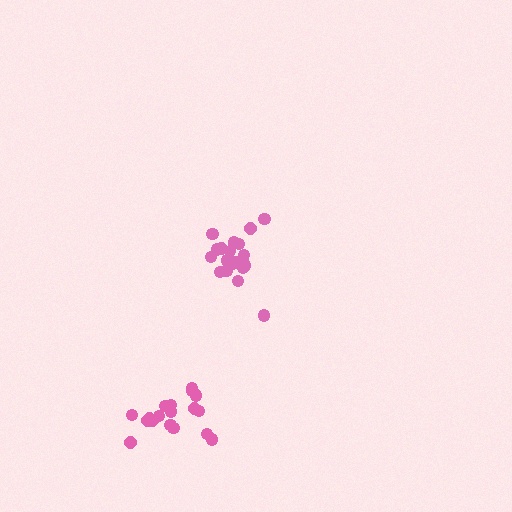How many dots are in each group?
Group 1: 21 dots, Group 2: 18 dots (39 total).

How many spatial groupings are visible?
There are 2 spatial groupings.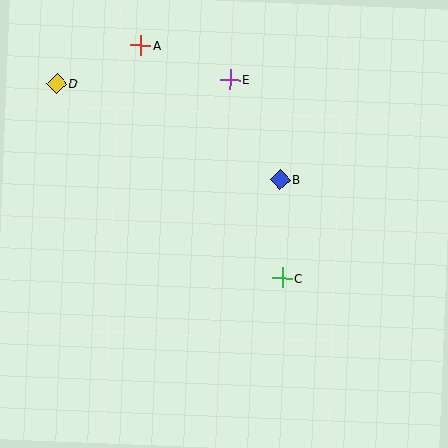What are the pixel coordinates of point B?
Point B is at (280, 180).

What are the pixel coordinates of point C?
Point C is at (282, 278).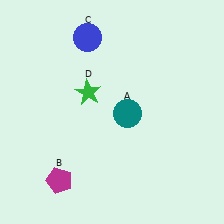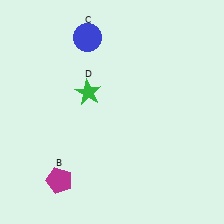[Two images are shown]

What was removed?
The teal circle (A) was removed in Image 2.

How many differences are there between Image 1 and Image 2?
There is 1 difference between the two images.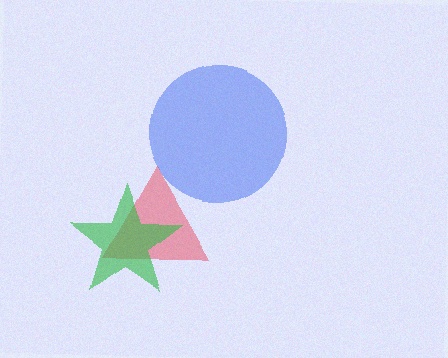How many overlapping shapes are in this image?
There are 3 overlapping shapes in the image.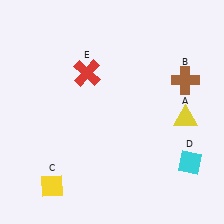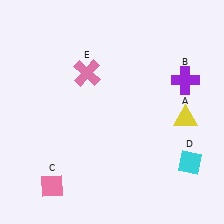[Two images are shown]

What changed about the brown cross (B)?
In Image 1, B is brown. In Image 2, it changed to purple.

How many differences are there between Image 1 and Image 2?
There are 3 differences between the two images.